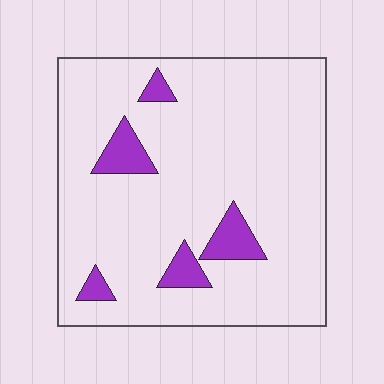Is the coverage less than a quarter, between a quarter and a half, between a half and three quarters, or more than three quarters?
Less than a quarter.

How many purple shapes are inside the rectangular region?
5.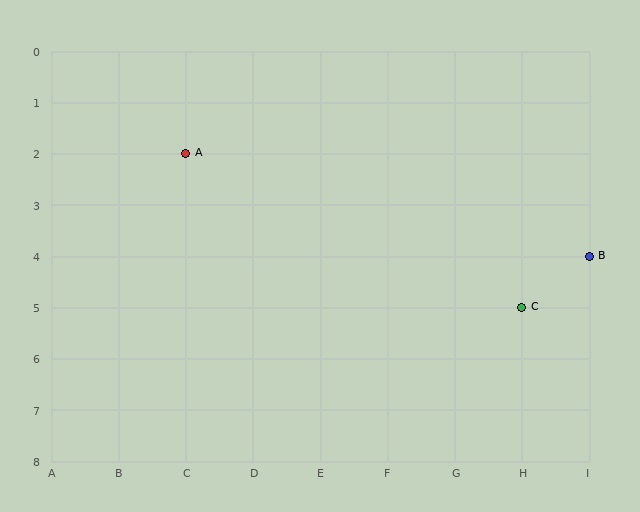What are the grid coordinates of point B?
Point B is at grid coordinates (I, 4).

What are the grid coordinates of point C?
Point C is at grid coordinates (H, 5).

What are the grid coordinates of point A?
Point A is at grid coordinates (C, 2).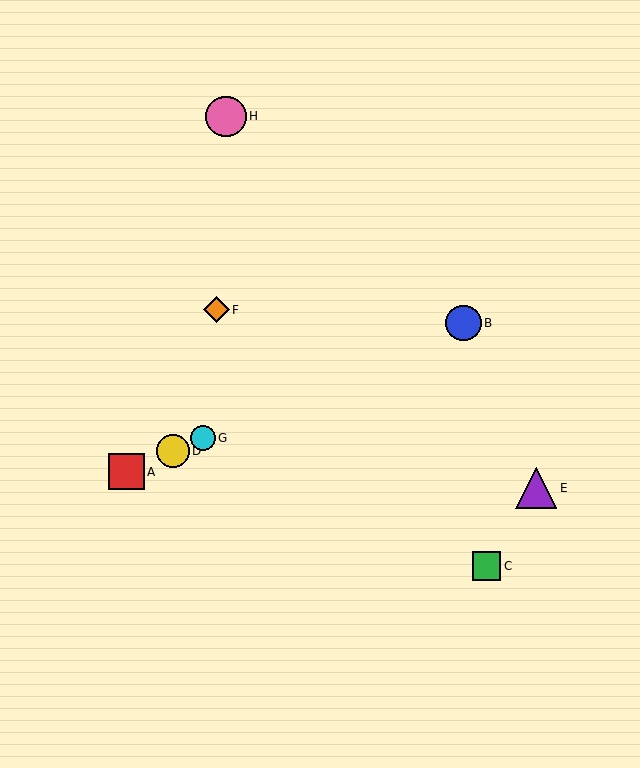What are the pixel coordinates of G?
Object G is at (203, 438).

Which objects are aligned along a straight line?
Objects A, B, D, G are aligned along a straight line.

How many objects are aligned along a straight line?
4 objects (A, B, D, G) are aligned along a straight line.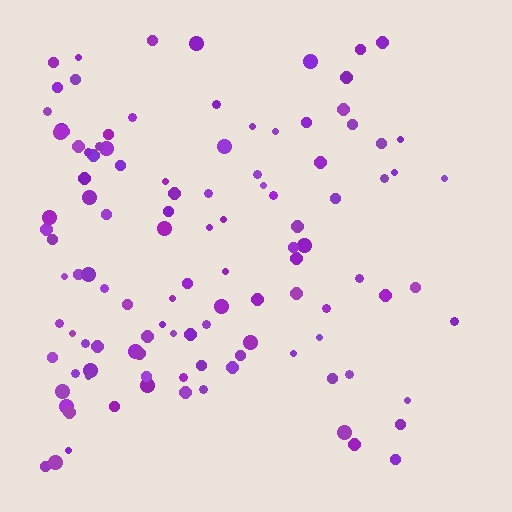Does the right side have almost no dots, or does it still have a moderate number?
Still a moderate number, just noticeably fewer than the left.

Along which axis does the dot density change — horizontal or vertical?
Horizontal.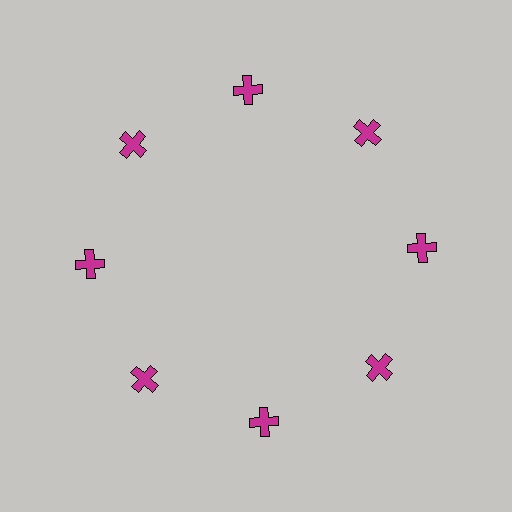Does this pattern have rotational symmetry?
Yes, this pattern has 8-fold rotational symmetry. It looks the same after rotating 45 degrees around the center.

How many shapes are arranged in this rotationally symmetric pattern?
There are 8 shapes, arranged in 8 groups of 1.